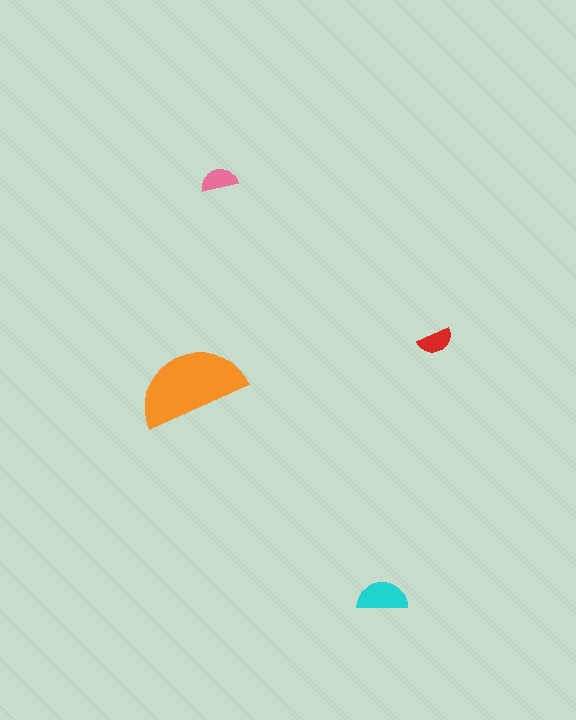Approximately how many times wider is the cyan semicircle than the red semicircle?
About 1.5 times wider.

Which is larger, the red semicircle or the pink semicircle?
The pink one.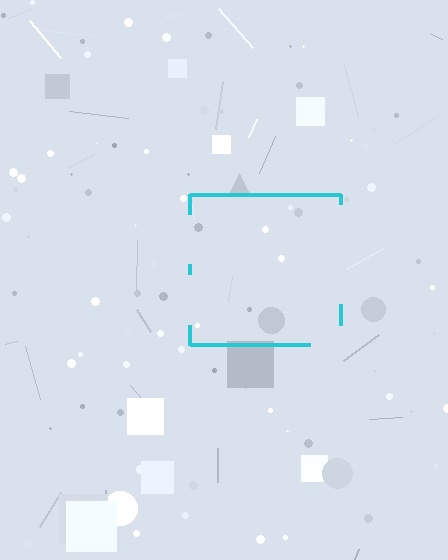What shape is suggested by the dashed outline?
The dashed outline suggests a square.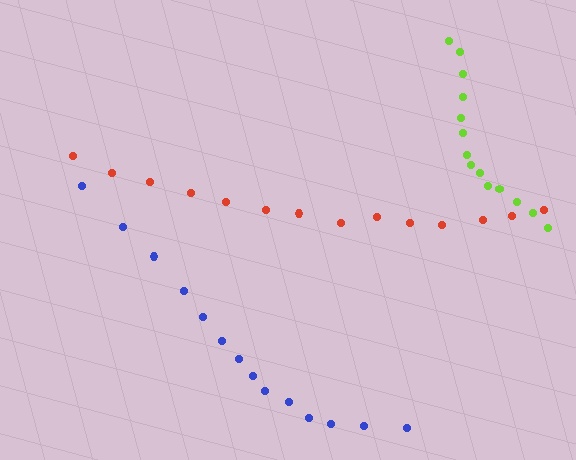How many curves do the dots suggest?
There are 3 distinct paths.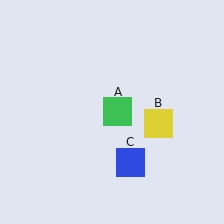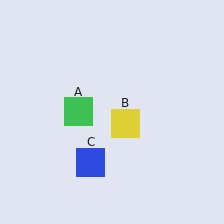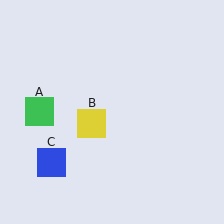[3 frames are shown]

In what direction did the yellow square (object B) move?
The yellow square (object B) moved left.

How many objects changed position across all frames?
3 objects changed position: green square (object A), yellow square (object B), blue square (object C).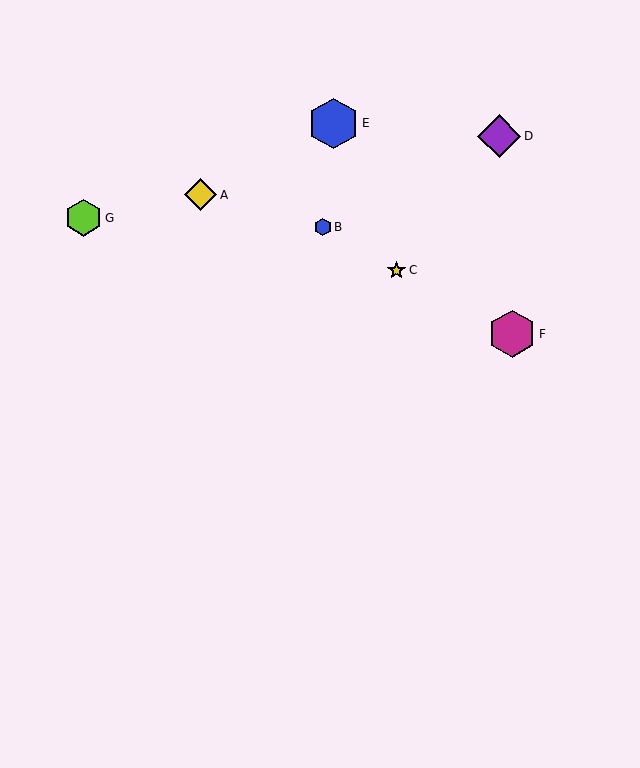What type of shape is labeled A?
Shape A is a yellow diamond.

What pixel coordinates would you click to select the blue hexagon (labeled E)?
Click at (334, 123) to select the blue hexagon E.